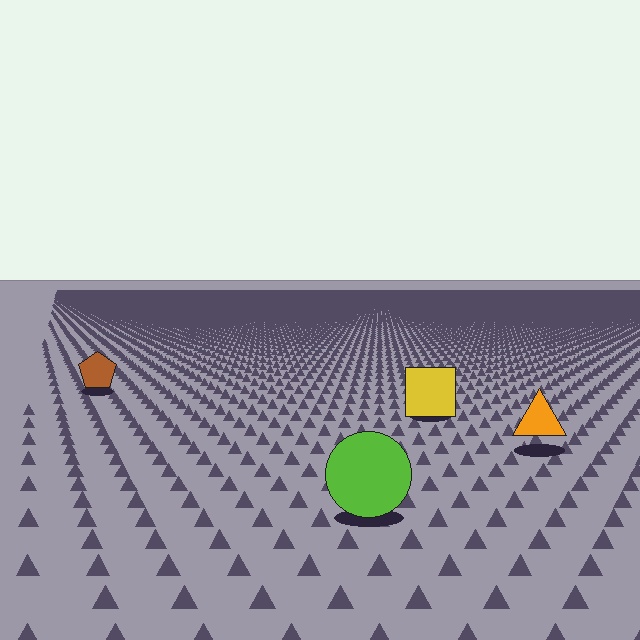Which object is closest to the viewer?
The lime circle is closest. The texture marks near it are larger and more spread out.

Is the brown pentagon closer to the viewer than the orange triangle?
No. The orange triangle is closer — you can tell from the texture gradient: the ground texture is coarser near it.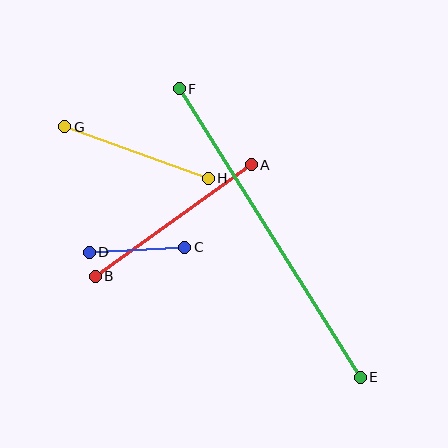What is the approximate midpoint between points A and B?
The midpoint is at approximately (173, 221) pixels.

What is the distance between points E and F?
The distance is approximately 340 pixels.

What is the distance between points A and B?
The distance is approximately 192 pixels.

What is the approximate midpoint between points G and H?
The midpoint is at approximately (136, 153) pixels.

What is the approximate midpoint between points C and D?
The midpoint is at approximately (137, 250) pixels.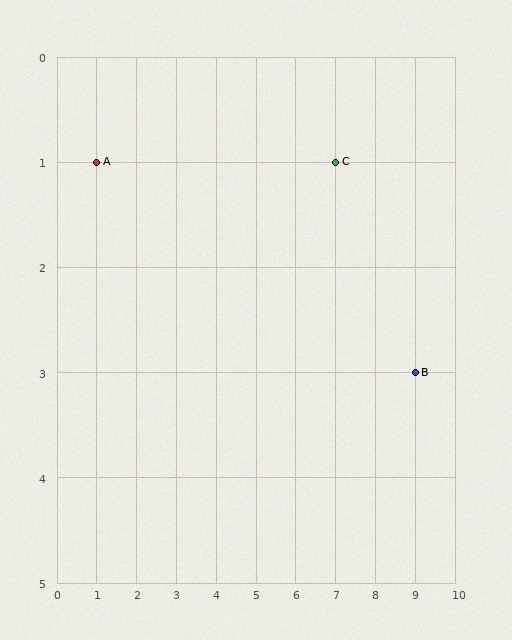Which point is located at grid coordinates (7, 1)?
Point C is at (7, 1).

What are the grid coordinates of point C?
Point C is at grid coordinates (7, 1).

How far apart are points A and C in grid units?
Points A and C are 6 columns apart.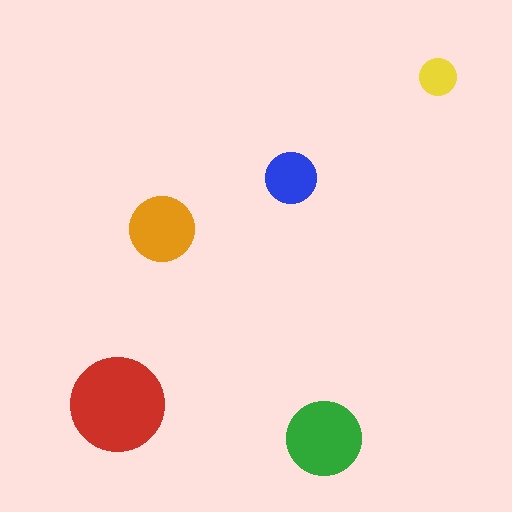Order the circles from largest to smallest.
the red one, the green one, the orange one, the blue one, the yellow one.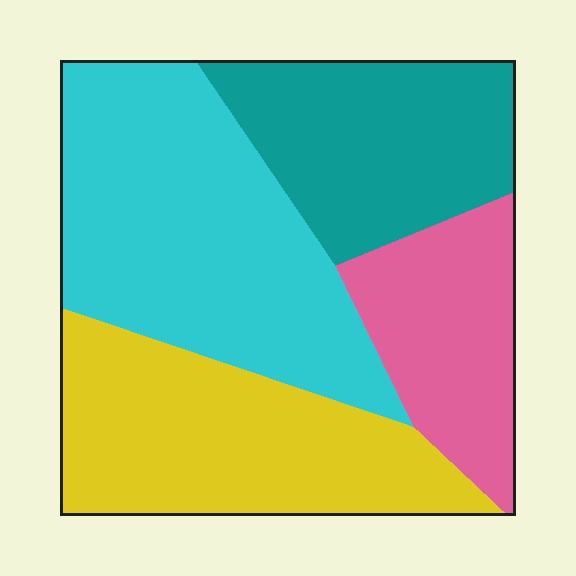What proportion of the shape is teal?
Teal takes up between a sixth and a third of the shape.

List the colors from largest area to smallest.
From largest to smallest: cyan, yellow, teal, pink.